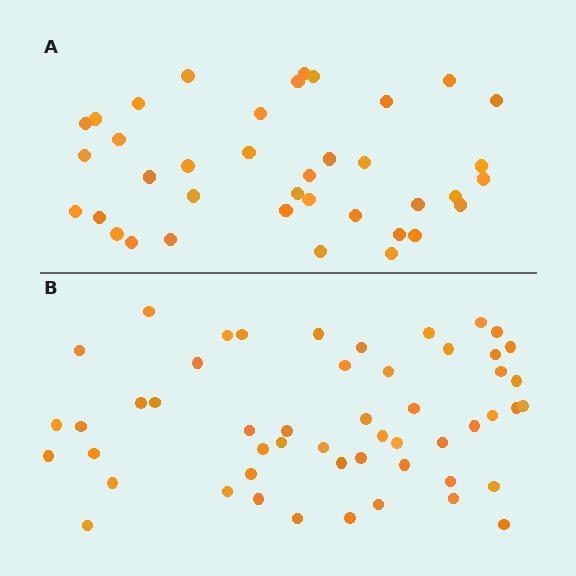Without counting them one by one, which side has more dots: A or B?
Region B (the bottom region) has more dots.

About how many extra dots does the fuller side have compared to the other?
Region B has approximately 15 more dots than region A.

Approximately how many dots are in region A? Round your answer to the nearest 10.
About 40 dots. (The exact count is 38, which rounds to 40.)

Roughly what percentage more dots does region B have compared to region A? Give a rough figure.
About 35% more.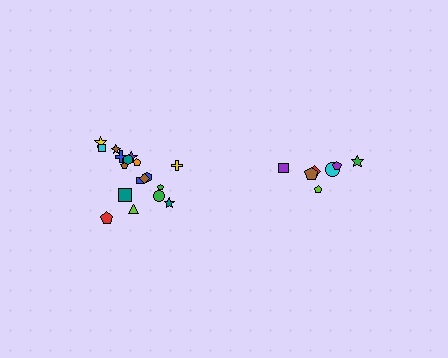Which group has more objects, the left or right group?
The left group.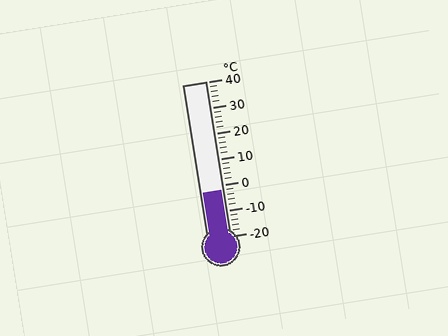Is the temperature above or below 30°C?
The temperature is below 30°C.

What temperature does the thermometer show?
The thermometer shows approximately -2°C.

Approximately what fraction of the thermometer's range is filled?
The thermometer is filled to approximately 30% of its range.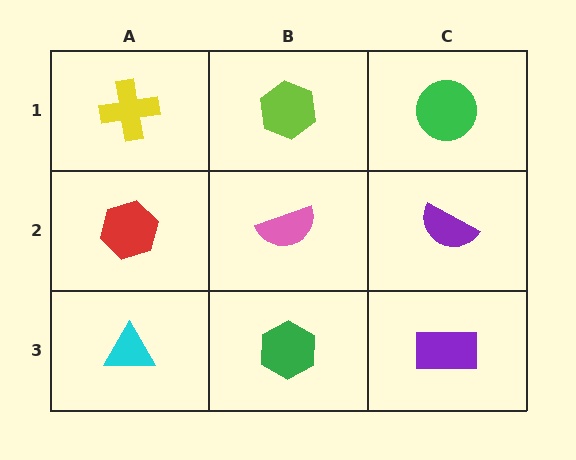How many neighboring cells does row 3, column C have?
2.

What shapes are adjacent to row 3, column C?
A purple semicircle (row 2, column C), a green hexagon (row 3, column B).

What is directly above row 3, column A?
A red hexagon.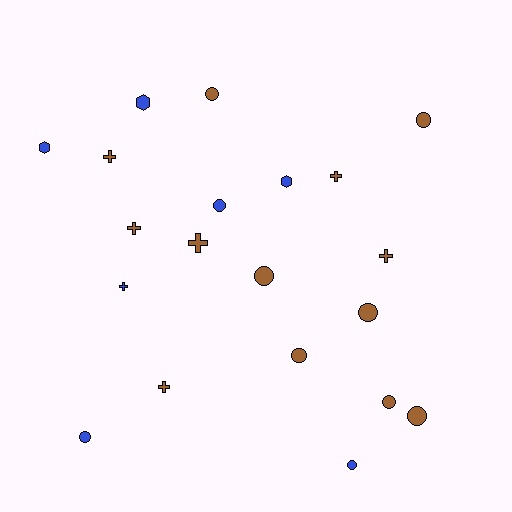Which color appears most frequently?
Brown, with 13 objects.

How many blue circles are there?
There are 3 blue circles.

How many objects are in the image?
There are 20 objects.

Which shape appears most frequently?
Circle, with 10 objects.